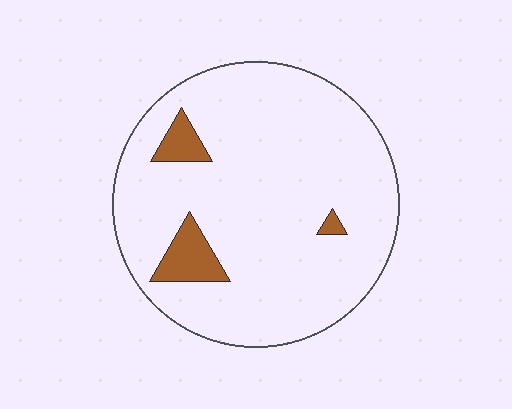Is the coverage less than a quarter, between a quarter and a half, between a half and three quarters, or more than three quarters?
Less than a quarter.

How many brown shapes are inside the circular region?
3.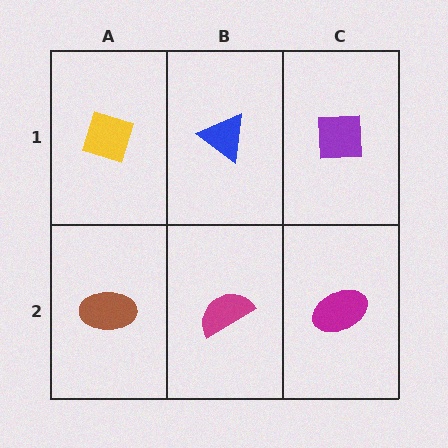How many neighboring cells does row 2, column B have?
3.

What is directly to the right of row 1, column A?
A blue triangle.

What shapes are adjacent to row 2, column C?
A purple square (row 1, column C), a magenta semicircle (row 2, column B).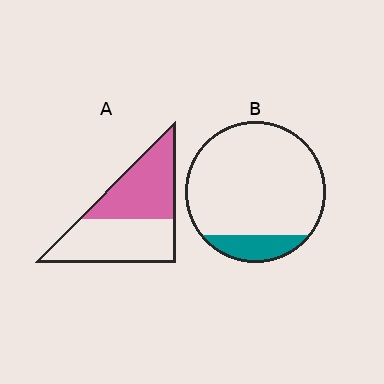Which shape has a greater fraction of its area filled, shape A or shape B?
Shape A.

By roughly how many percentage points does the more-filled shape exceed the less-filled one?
By roughly 35 percentage points (A over B).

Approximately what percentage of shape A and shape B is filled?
A is approximately 50% and B is approximately 15%.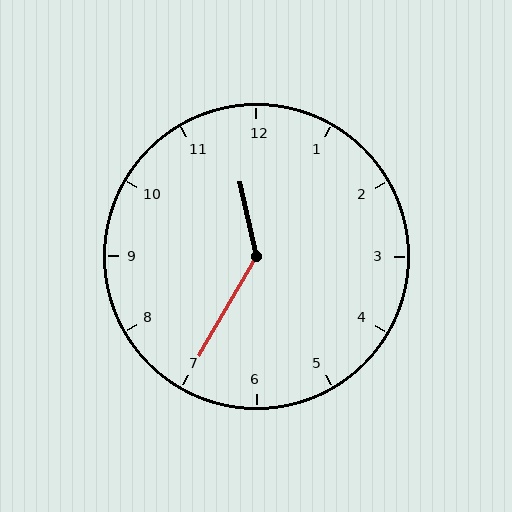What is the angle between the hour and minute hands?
Approximately 138 degrees.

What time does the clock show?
11:35.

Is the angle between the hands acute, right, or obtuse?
It is obtuse.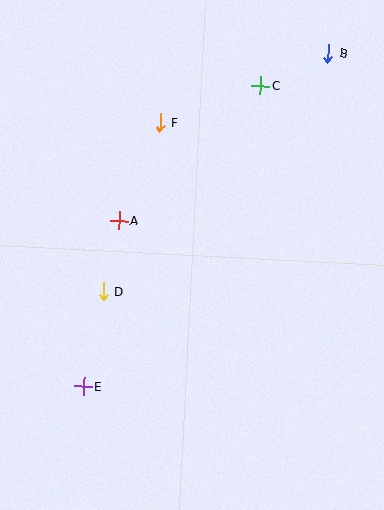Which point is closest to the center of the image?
Point A at (119, 220) is closest to the center.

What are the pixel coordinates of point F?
Point F is at (160, 122).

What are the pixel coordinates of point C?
Point C is at (261, 85).